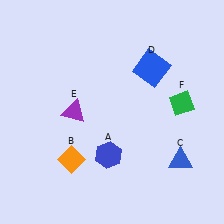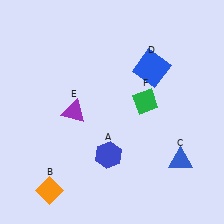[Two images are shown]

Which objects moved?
The objects that moved are: the orange diamond (B), the green diamond (F).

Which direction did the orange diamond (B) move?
The orange diamond (B) moved down.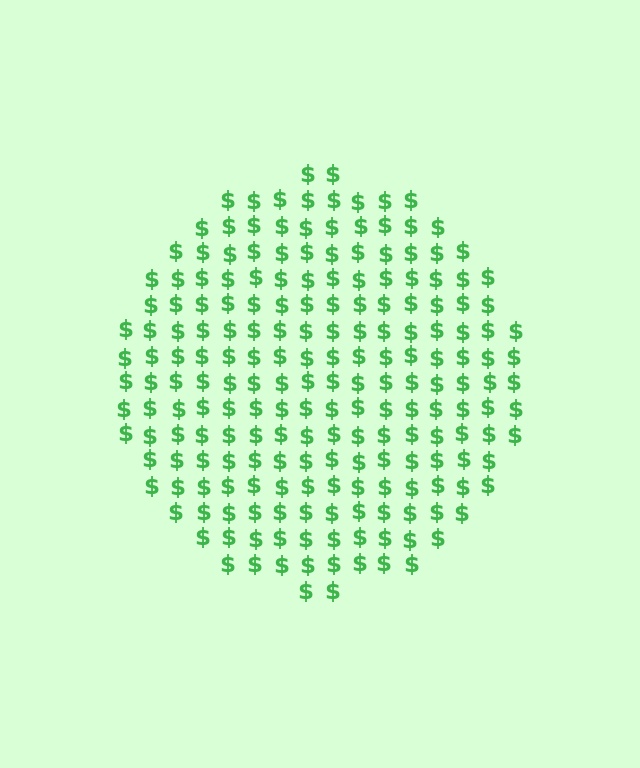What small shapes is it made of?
It is made of small dollar signs.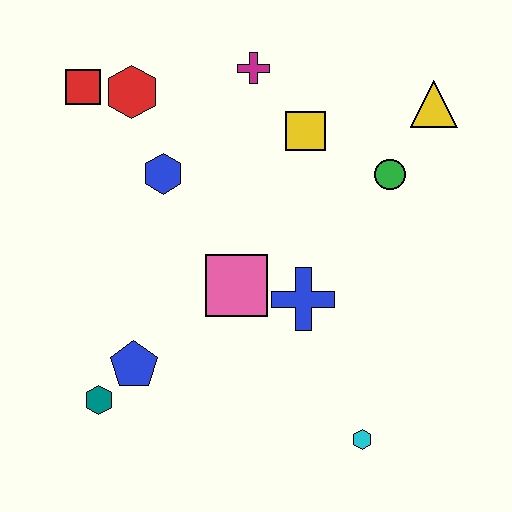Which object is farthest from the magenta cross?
The cyan hexagon is farthest from the magenta cross.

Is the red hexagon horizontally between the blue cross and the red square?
Yes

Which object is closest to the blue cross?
The pink square is closest to the blue cross.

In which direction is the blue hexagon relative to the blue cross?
The blue hexagon is to the left of the blue cross.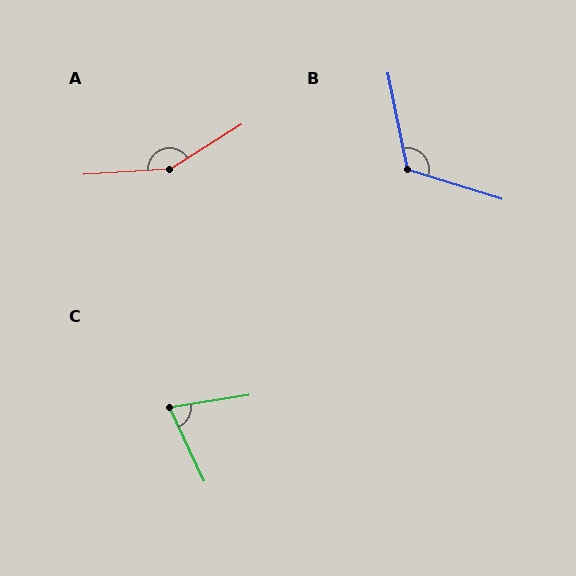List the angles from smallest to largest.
C (74°), B (119°), A (151°).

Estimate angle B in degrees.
Approximately 119 degrees.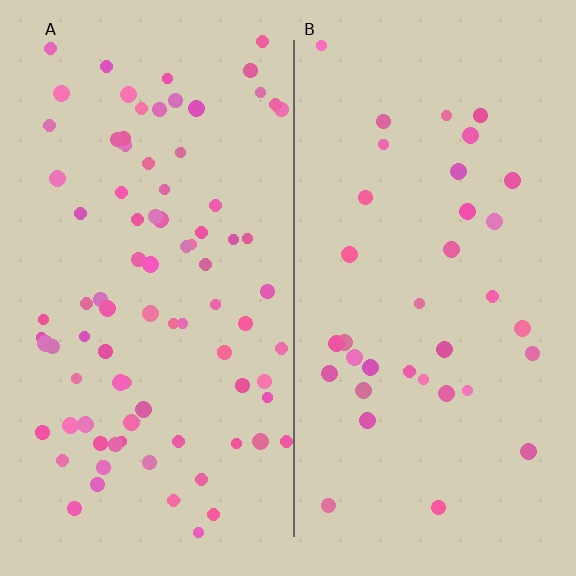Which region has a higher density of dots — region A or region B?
A (the left).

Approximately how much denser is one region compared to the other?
Approximately 2.4× — region A over region B.